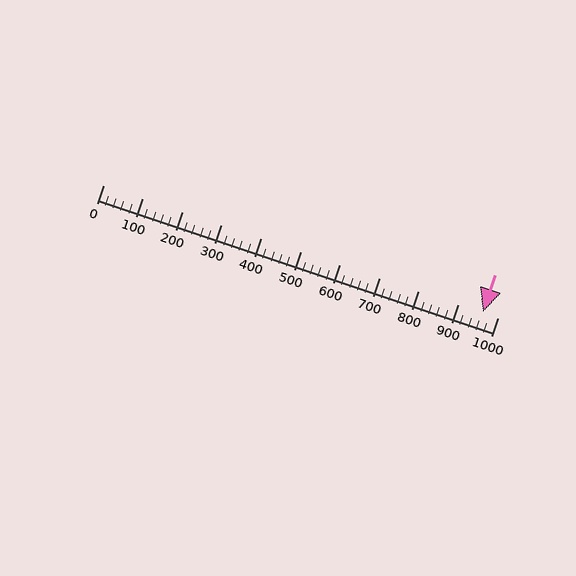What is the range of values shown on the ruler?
The ruler shows values from 0 to 1000.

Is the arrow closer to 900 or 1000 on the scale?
The arrow is closer to 1000.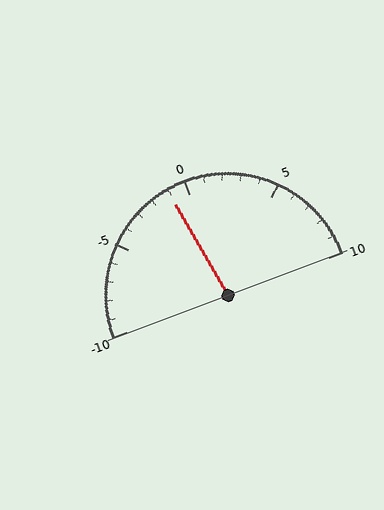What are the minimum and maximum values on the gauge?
The gauge ranges from -10 to 10.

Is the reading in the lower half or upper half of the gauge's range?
The reading is in the lower half of the range (-10 to 10).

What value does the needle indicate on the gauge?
The needle indicates approximately -1.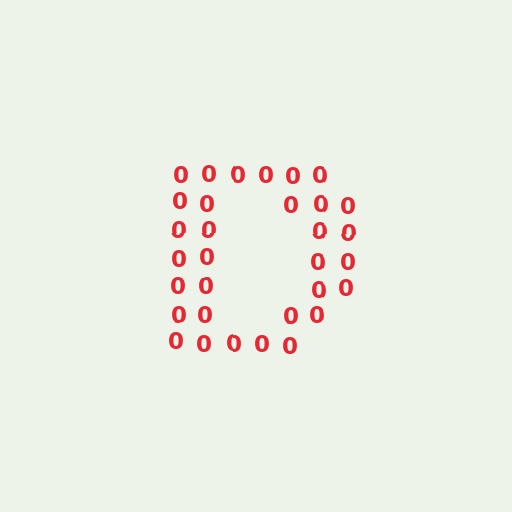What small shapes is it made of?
It is made of small digit 0's.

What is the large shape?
The large shape is the letter D.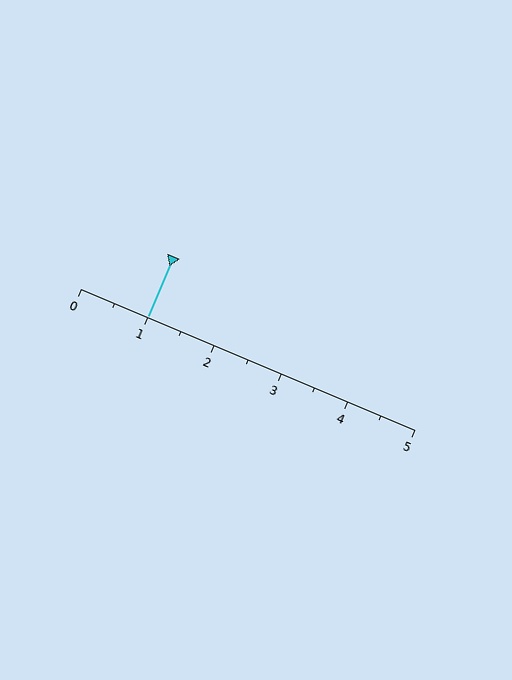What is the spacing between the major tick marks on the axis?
The major ticks are spaced 1 apart.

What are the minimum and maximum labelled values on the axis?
The axis runs from 0 to 5.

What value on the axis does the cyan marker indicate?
The marker indicates approximately 1.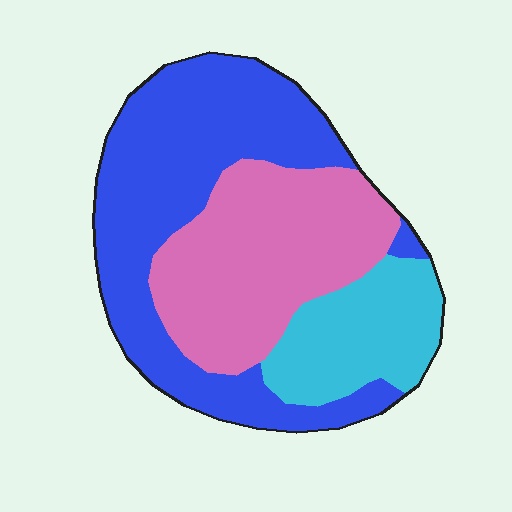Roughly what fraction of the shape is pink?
Pink takes up between a quarter and a half of the shape.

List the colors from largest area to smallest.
From largest to smallest: blue, pink, cyan.